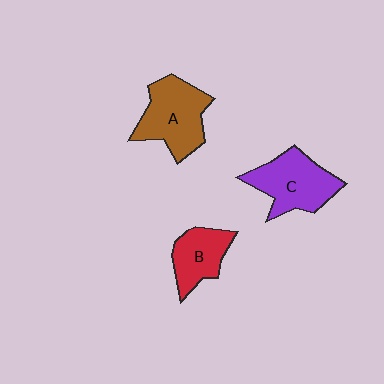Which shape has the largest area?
Shape A (brown).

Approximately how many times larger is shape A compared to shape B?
Approximately 1.5 times.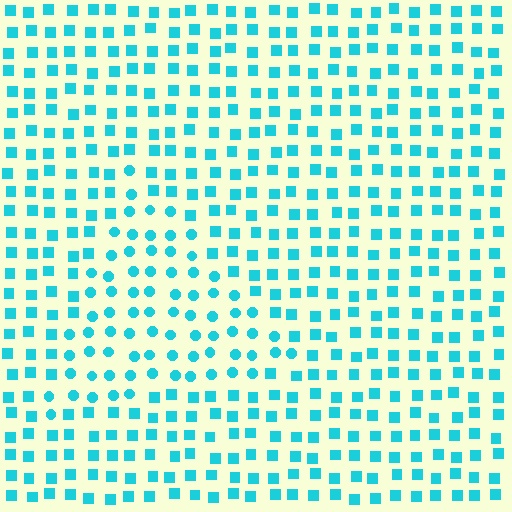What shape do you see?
I see a triangle.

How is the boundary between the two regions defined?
The boundary is defined by a change in element shape: circles inside vs. squares outside. All elements share the same color and spacing.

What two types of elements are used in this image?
The image uses circles inside the triangle region and squares outside it.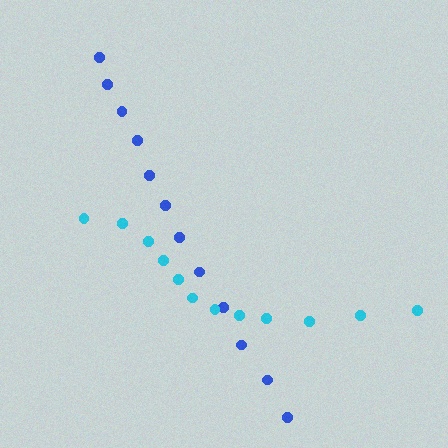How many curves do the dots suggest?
There are 2 distinct paths.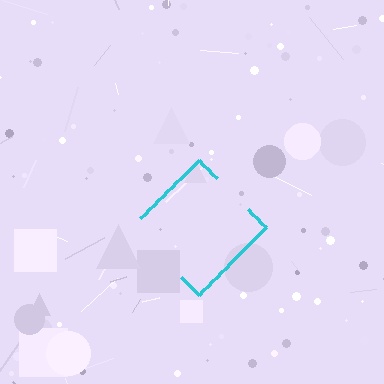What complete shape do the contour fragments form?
The contour fragments form a diamond.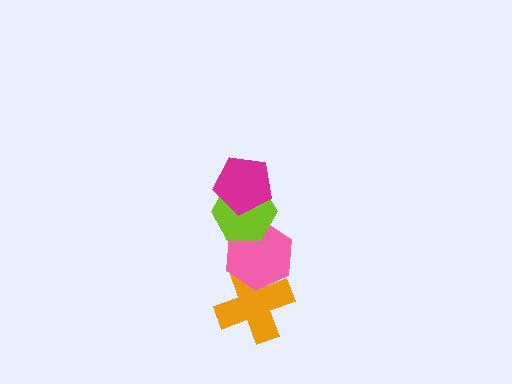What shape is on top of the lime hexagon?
The magenta pentagon is on top of the lime hexagon.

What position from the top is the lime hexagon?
The lime hexagon is 2nd from the top.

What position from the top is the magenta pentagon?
The magenta pentagon is 1st from the top.